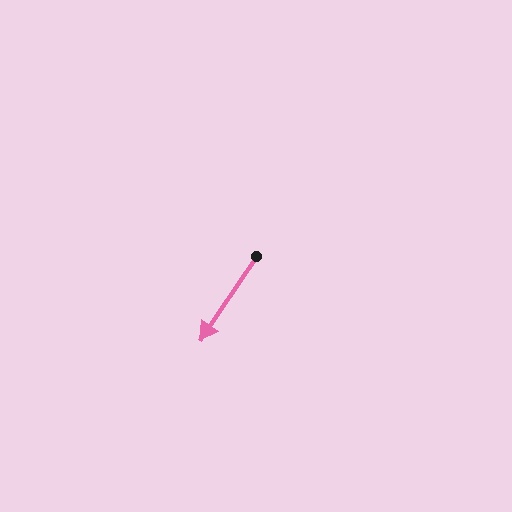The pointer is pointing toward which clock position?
Roughly 7 o'clock.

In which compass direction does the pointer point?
Southwest.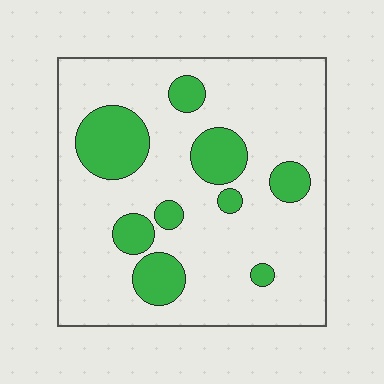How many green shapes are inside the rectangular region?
9.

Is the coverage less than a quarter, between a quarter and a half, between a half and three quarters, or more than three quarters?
Less than a quarter.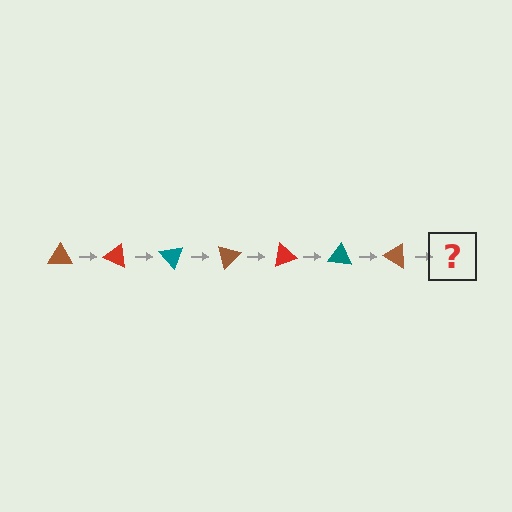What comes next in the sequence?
The next element should be a red triangle, rotated 175 degrees from the start.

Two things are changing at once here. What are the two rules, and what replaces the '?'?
The two rules are that it rotates 25 degrees each step and the color cycles through brown, red, and teal. The '?' should be a red triangle, rotated 175 degrees from the start.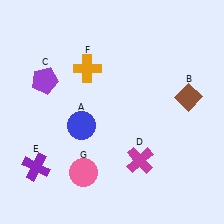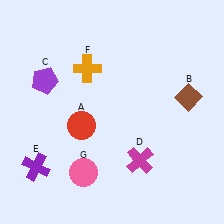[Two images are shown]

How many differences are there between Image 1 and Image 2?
There is 1 difference between the two images.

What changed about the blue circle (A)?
In Image 1, A is blue. In Image 2, it changed to red.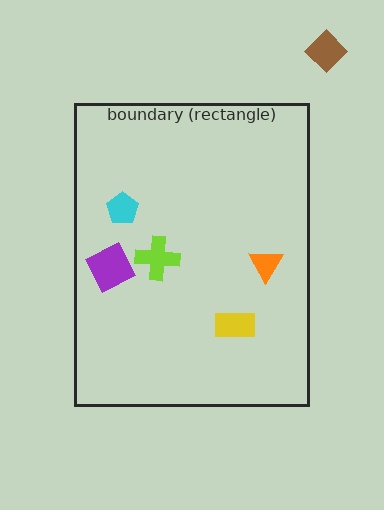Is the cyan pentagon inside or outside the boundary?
Inside.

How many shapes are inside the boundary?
5 inside, 1 outside.